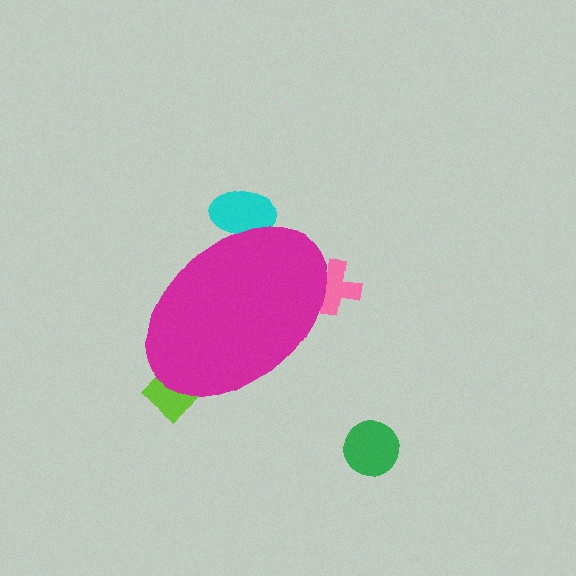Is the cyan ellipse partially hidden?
Yes, the cyan ellipse is partially hidden behind the magenta ellipse.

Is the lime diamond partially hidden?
Yes, the lime diamond is partially hidden behind the magenta ellipse.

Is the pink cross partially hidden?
Yes, the pink cross is partially hidden behind the magenta ellipse.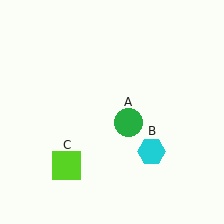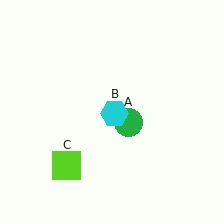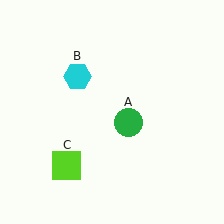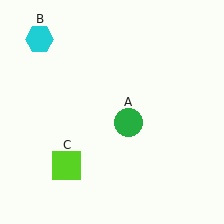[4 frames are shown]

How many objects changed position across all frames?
1 object changed position: cyan hexagon (object B).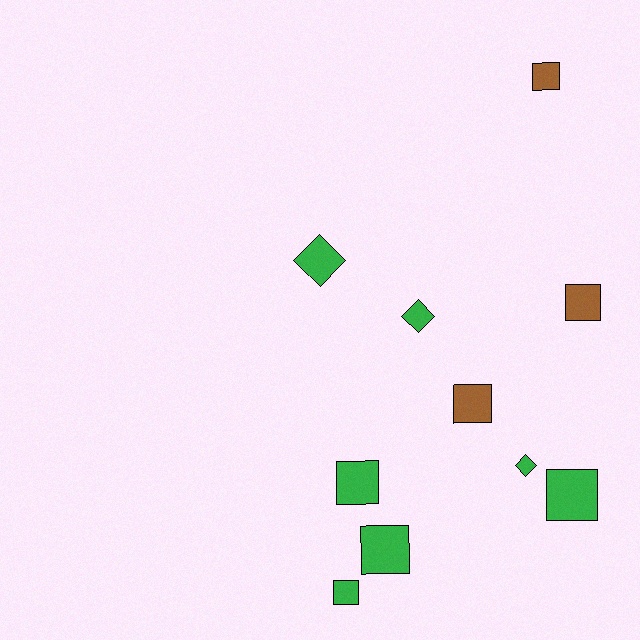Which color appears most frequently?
Green, with 7 objects.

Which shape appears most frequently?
Square, with 7 objects.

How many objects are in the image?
There are 10 objects.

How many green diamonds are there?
There are 3 green diamonds.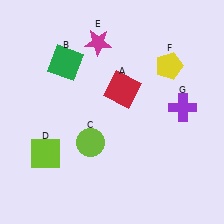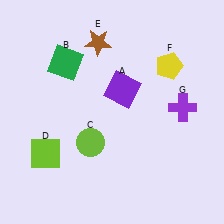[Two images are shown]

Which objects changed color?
A changed from red to purple. E changed from magenta to brown.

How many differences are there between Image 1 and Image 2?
There are 2 differences between the two images.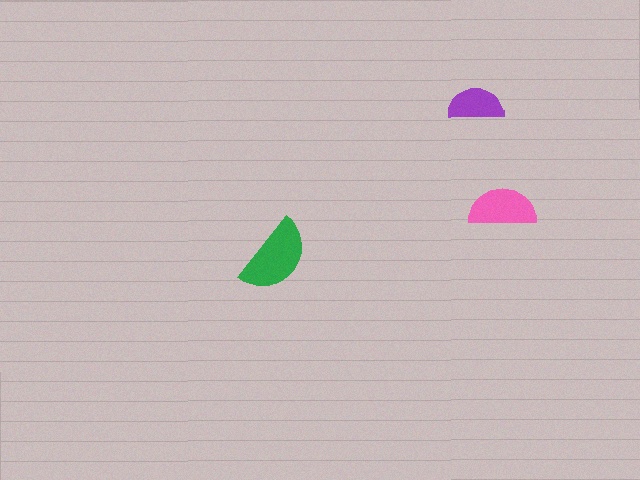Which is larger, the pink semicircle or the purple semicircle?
The pink one.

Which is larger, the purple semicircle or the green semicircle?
The green one.